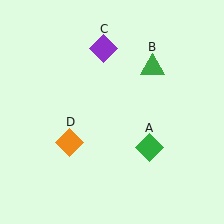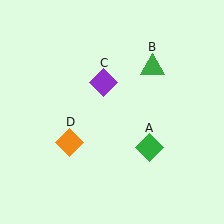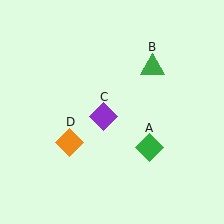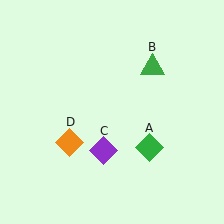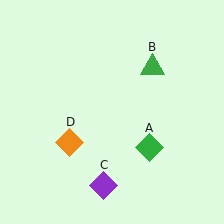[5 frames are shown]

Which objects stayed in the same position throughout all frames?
Green diamond (object A) and green triangle (object B) and orange diamond (object D) remained stationary.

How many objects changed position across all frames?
1 object changed position: purple diamond (object C).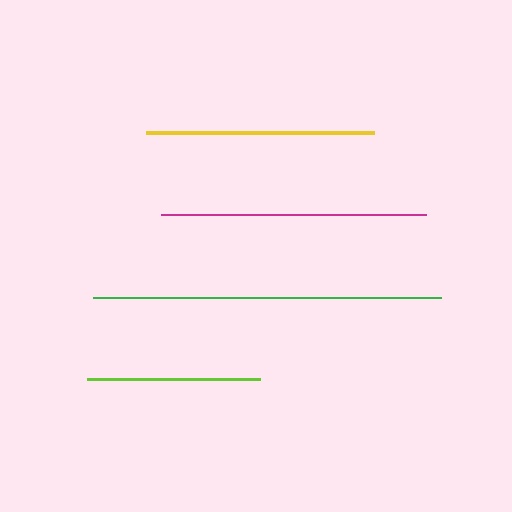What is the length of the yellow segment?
The yellow segment is approximately 228 pixels long.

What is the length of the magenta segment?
The magenta segment is approximately 265 pixels long.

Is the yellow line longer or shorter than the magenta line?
The magenta line is longer than the yellow line.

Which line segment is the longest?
The green line is the longest at approximately 348 pixels.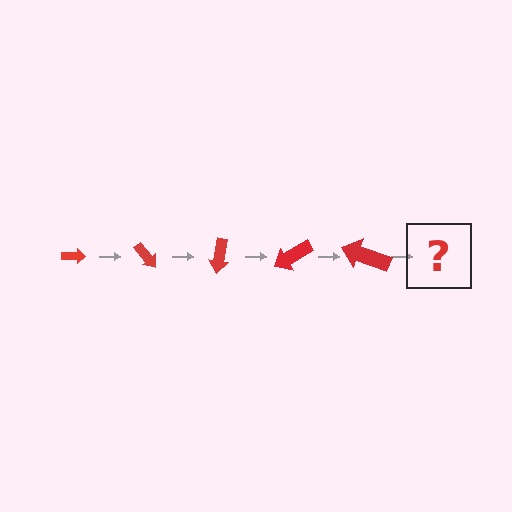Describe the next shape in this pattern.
It should be an arrow, larger than the previous one and rotated 250 degrees from the start.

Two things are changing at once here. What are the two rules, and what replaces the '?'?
The two rules are that the arrow grows larger each step and it rotates 50 degrees each step. The '?' should be an arrow, larger than the previous one and rotated 250 degrees from the start.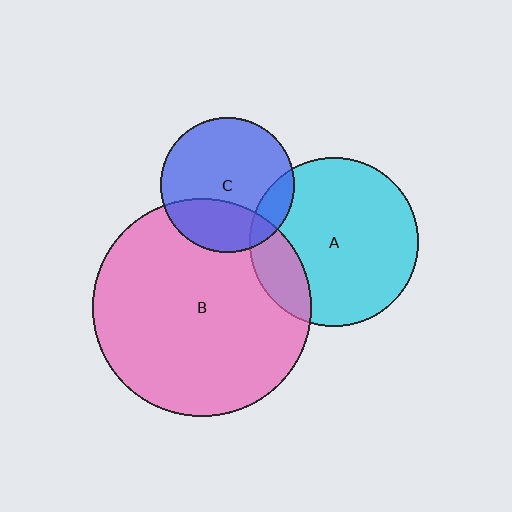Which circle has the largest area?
Circle B (pink).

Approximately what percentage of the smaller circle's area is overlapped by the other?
Approximately 20%.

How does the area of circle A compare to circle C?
Approximately 1.6 times.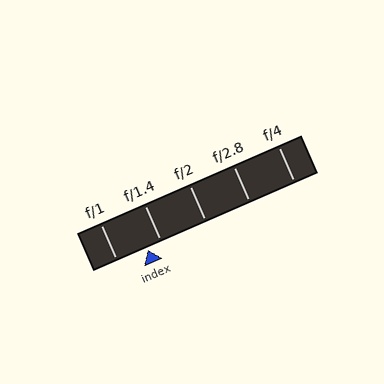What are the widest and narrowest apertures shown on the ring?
The widest aperture shown is f/1 and the narrowest is f/4.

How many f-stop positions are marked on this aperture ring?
There are 5 f-stop positions marked.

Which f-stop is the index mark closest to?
The index mark is closest to f/1.4.